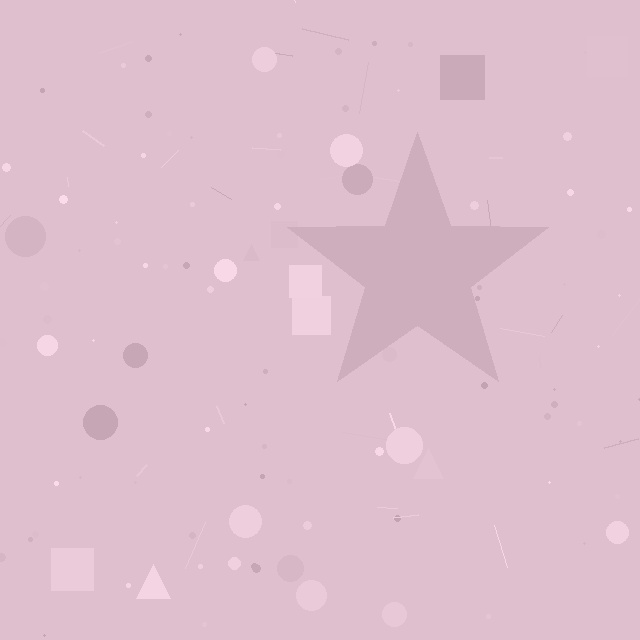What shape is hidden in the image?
A star is hidden in the image.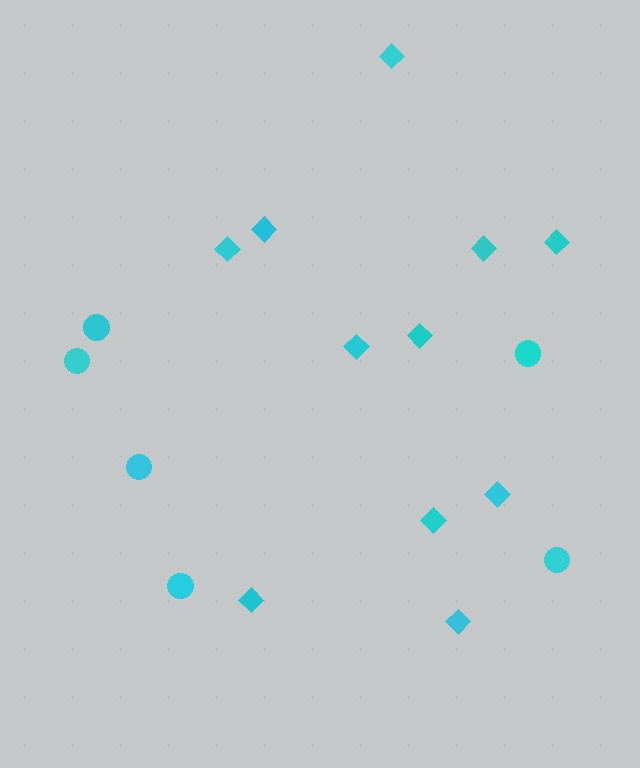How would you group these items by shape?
There are 2 groups: one group of diamonds (11) and one group of circles (6).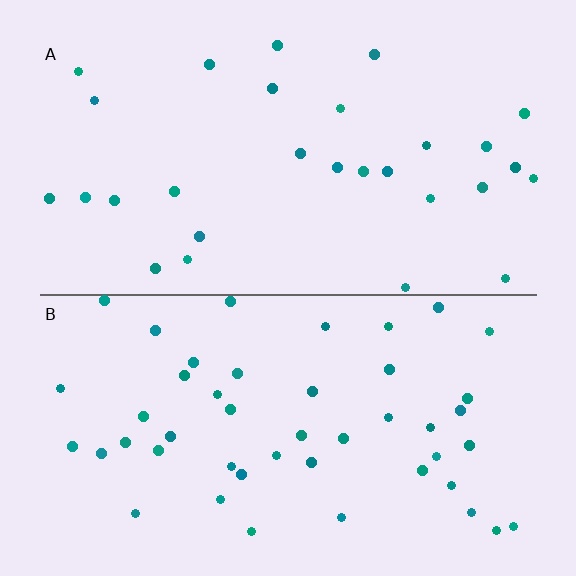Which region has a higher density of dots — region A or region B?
B (the bottom).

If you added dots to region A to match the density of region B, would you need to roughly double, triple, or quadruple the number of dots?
Approximately double.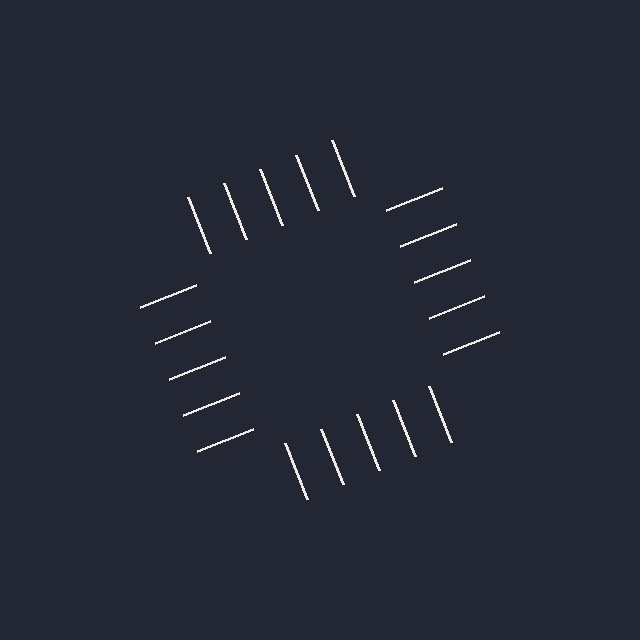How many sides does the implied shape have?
4 sides — the line-ends trace a square.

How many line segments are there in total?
20 — 5 along each of the 4 edges.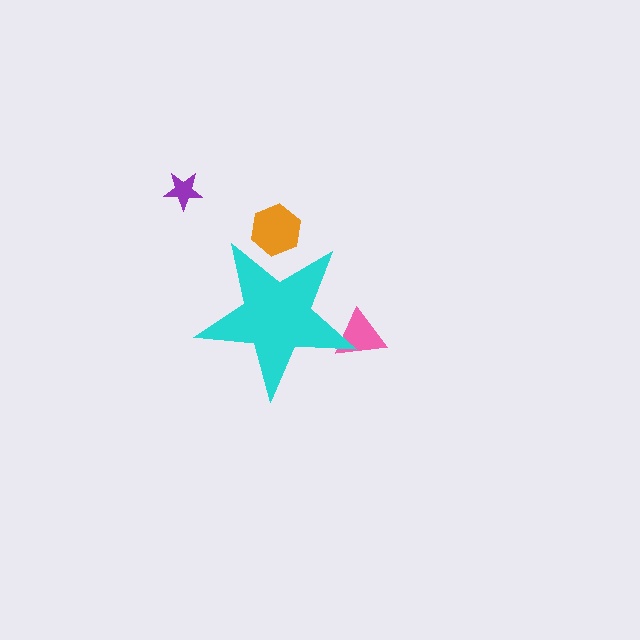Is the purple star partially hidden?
No, the purple star is fully visible.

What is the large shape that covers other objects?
A cyan star.